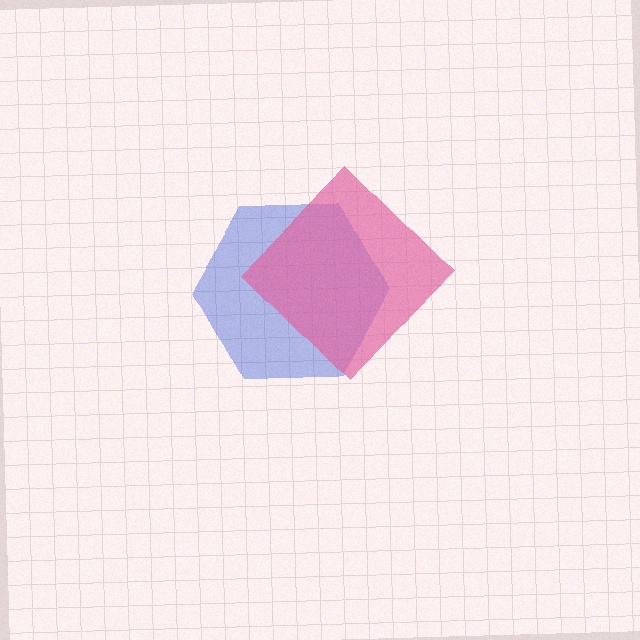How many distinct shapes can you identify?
There are 2 distinct shapes: a blue hexagon, a pink diamond.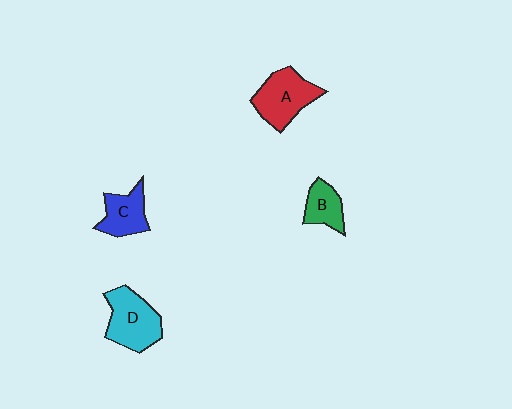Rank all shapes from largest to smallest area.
From largest to smallest: D (cyan), A (red), C (blue), B (green).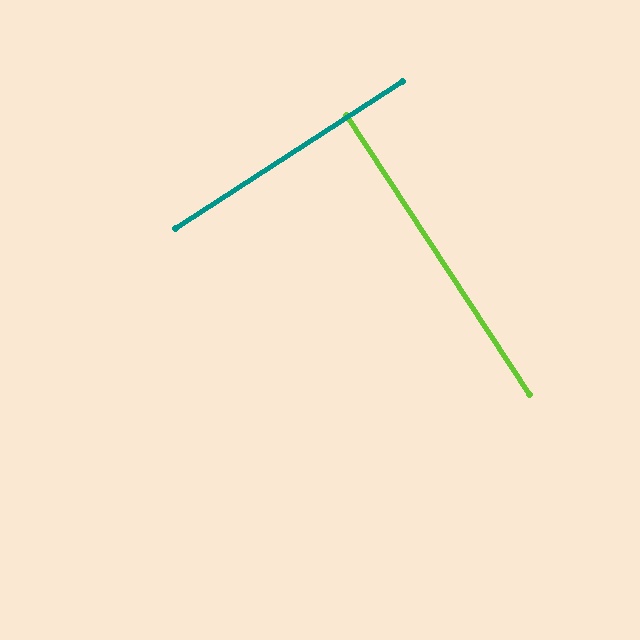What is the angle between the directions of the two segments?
Approximately 89 degrees.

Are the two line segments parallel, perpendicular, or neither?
Perpendicular — they meet at approximately 89°.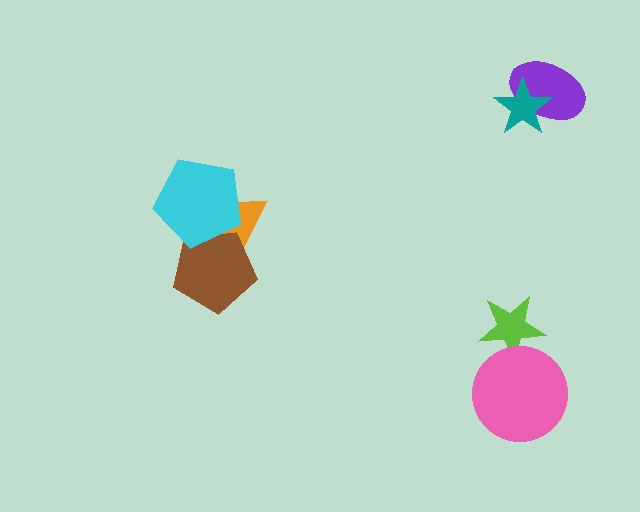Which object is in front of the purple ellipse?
The teal star is in front of the purple ellipse.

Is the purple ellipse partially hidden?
Yes, it is partially covered by another shape.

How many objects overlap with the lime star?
1 object overlaps with the lime star.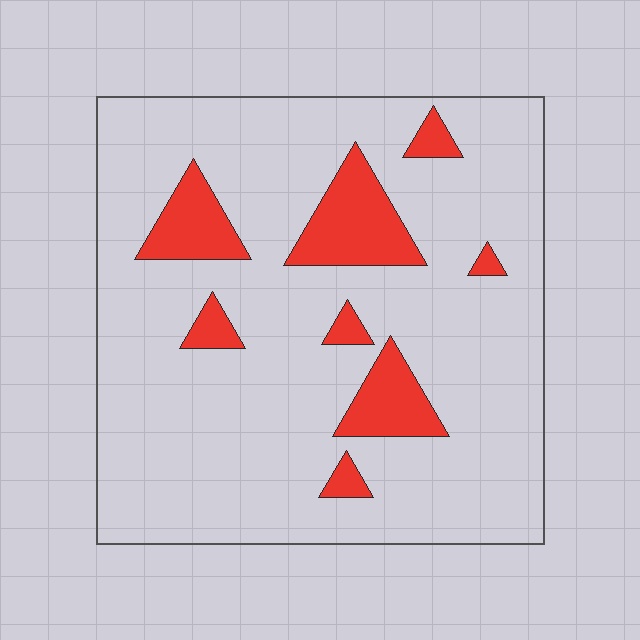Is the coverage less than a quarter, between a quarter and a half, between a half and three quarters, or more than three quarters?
Less than a quarter.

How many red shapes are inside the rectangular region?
8.